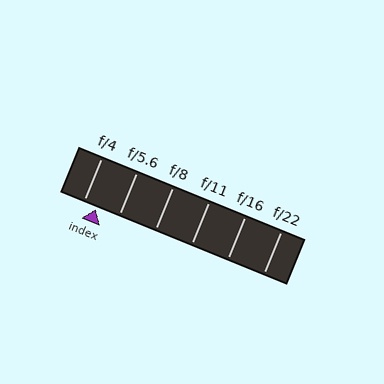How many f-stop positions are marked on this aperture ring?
There are 6 f-stop positions marked.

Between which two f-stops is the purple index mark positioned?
The index mark is between f/4 and f/5.6.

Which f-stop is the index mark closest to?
The index mark is closest to f/4.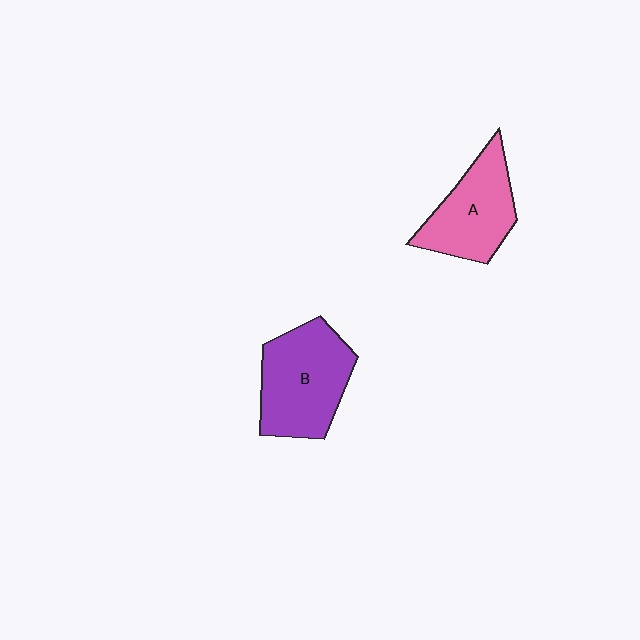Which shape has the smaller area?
Shape A (pink).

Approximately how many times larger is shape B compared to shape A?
Approximately 1.2 times.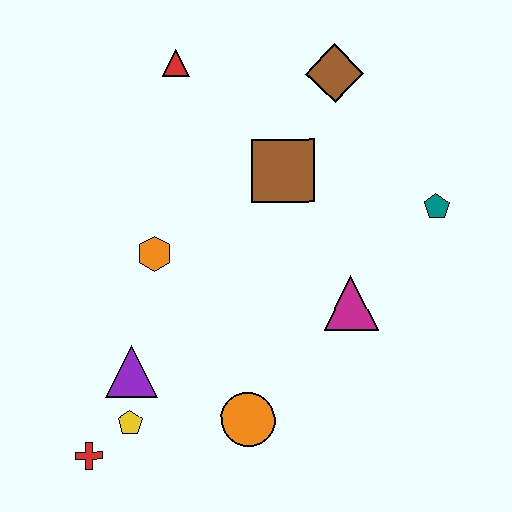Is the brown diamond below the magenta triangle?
No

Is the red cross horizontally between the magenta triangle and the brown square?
No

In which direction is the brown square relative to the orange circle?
The brown square is above the orange circle.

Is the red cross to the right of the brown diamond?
No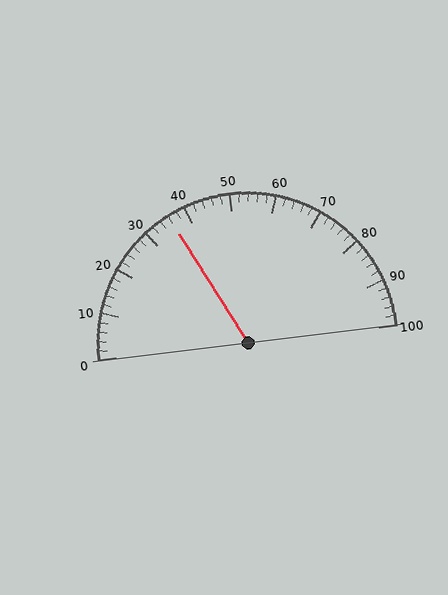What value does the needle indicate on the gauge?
The needle indicates approximately 36.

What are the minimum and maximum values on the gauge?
The gauge ranges from 0 to 100.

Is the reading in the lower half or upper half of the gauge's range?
The reading is in the lower half of the range (0 to 100).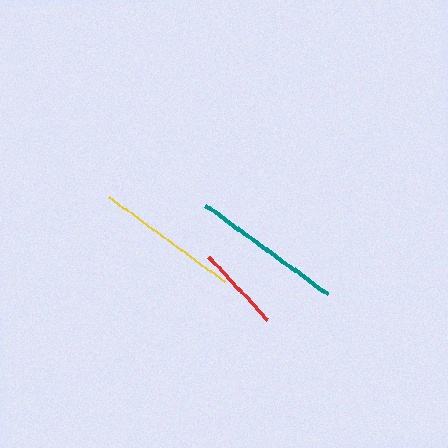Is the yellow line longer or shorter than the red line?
The yellow line is longer than the red line.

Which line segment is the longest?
The teal line is the longest at approximately 151 pixels.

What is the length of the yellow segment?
The yellow segment is approximately 144 pixels long.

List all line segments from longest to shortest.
From longest to shortest: teal, yellow, red.